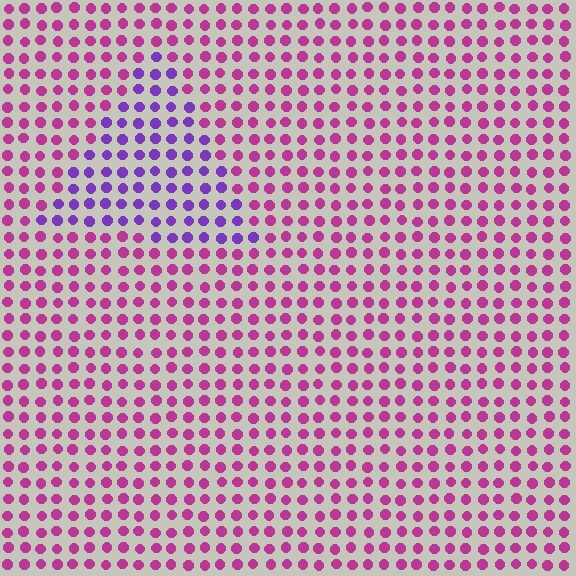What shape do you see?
I see a triangle.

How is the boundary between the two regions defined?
The boundary is defined purely by a slight shift in hue (about 46 degrees). Spacing, size, and orientation are identical on both sides.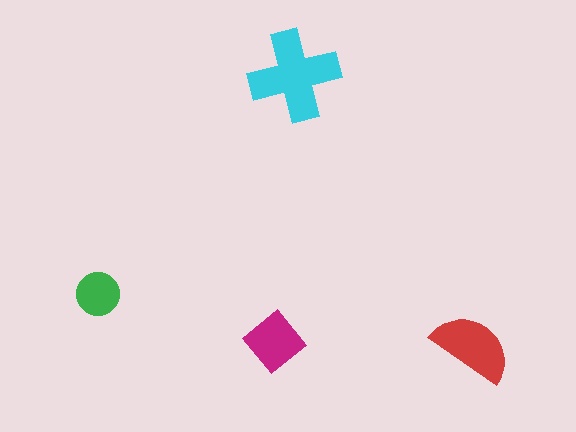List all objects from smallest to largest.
The green circle, the magenta diamond, the red semicircle, the cyan cross.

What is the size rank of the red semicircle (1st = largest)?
2nd.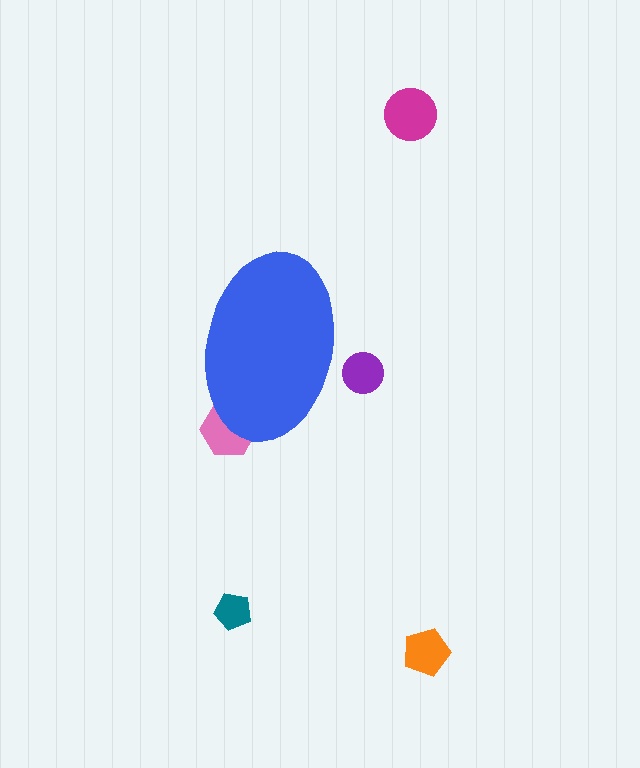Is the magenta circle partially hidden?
No, the magenta circle is fully visible.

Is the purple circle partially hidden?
Yes, the purple circle is partially hidden behind the blue ellipse.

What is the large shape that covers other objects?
A blue ellipse.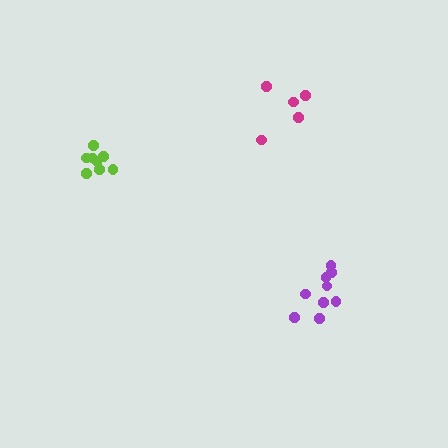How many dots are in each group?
Group 1: 9 dots, Group 2: 6 dots, Group 3: 8 dots (23 total).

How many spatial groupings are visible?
There are 3 spatial groupings.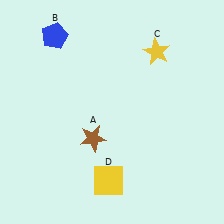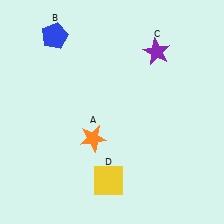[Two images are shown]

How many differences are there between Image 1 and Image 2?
There are 2 differences between the two images.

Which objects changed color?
A changed from brown to orange. C changed from yellow to purple.